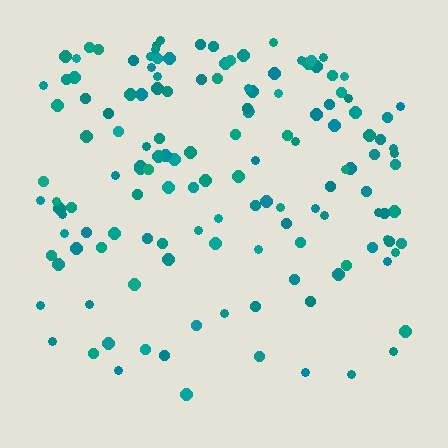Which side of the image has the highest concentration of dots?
The top.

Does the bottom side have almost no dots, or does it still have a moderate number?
Still a moderate number, just noticeably fewer than the top.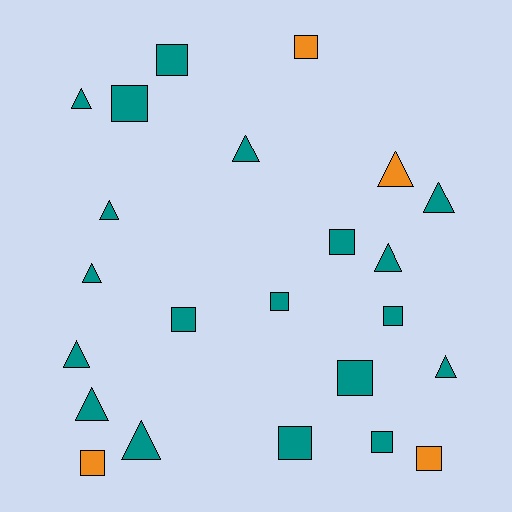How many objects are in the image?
There are 23 objects.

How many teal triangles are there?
There are 10 teal triangles.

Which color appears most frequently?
Teal, with 19 objects.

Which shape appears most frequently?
Square, with 12 objects.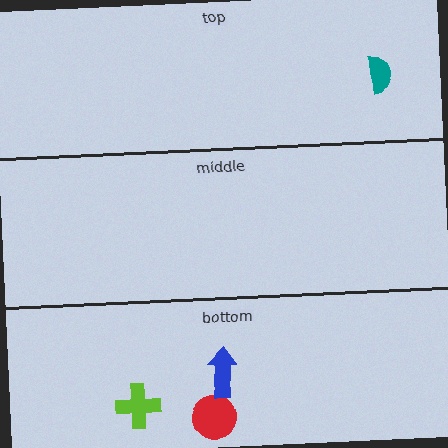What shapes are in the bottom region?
The red circle, the lime cross, the blue arrow.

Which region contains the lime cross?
The bottom region.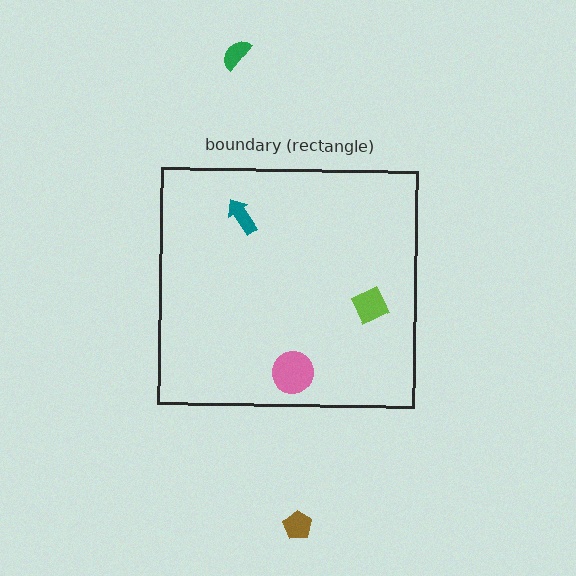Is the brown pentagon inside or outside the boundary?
Outside.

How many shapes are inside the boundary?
3 inside, 2 outside.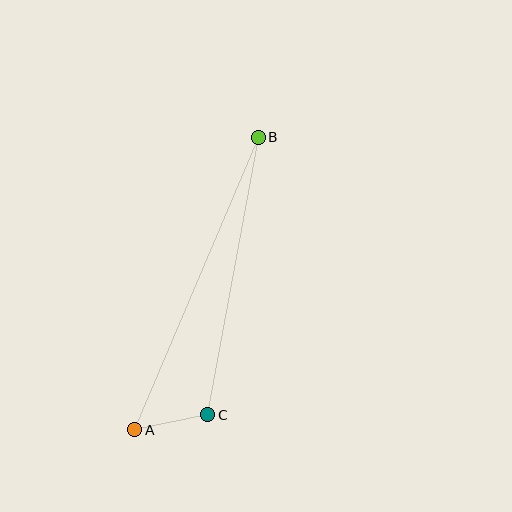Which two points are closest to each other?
Points A and C are closest to each other.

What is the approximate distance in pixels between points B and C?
The distance between B and C is approximately 282 pixels.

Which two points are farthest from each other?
Points A and B are farthest from each other.